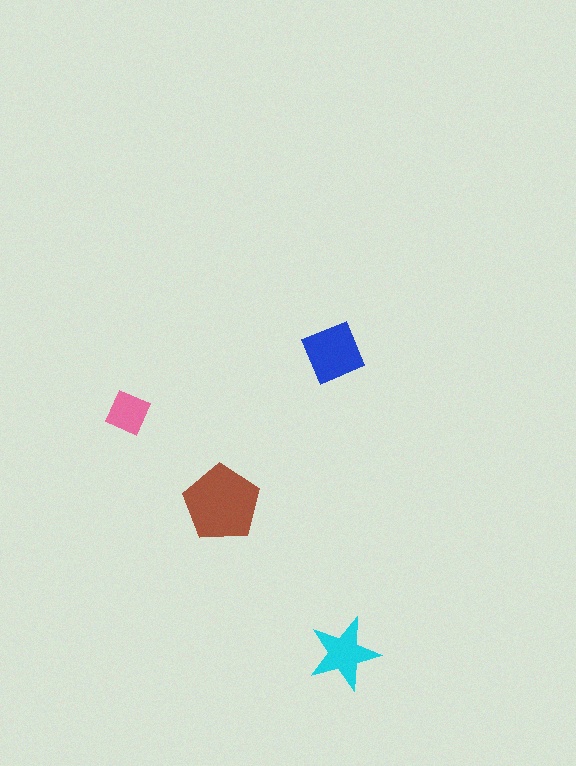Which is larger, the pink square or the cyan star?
The cyan star.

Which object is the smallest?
The pink square.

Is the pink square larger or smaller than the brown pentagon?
Smaller.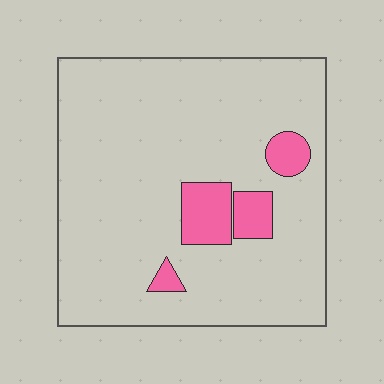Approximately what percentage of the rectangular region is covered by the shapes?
Approximately 10%.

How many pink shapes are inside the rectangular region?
4.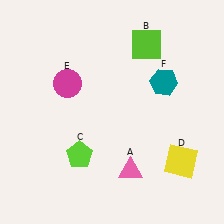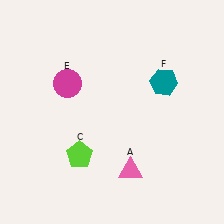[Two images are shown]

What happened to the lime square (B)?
The lime square (B) was removed in Image 2. It was in the top-right area of Image 1.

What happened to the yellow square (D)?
The yellow square (D) was removed in Image 2. It was in the bottom-right area of Image 1.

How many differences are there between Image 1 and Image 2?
There are 2 differences between the two images.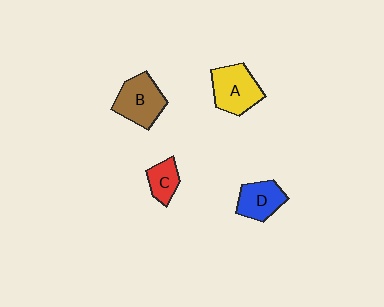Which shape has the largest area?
Shape A (yellow).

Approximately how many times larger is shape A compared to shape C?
Approximately 1.8 times.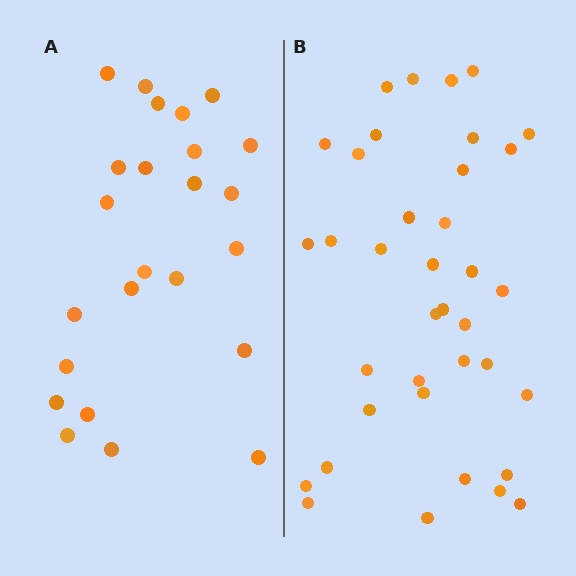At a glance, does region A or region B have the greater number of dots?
Region B (the right region) has more dots.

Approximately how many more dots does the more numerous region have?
Region B has approximately 15 more dots than region A.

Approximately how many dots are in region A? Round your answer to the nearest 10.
About 20 dots. (The exact count is 24, which rounds to 20.)